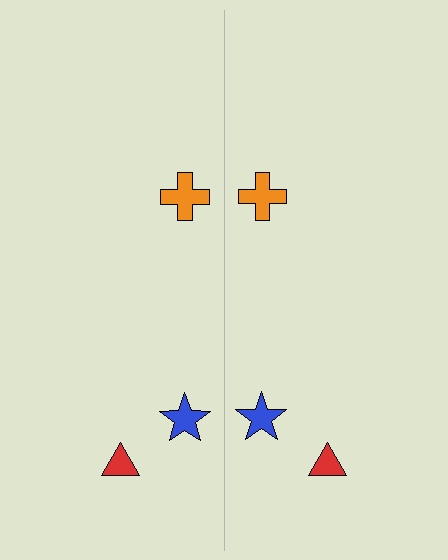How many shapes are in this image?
There are 6 shapes in this image.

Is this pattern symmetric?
Yes, this pattern has bilateral (reflection) symmetry.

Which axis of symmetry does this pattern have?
The pattern has a vertical axis of symmetry running through the center of the image.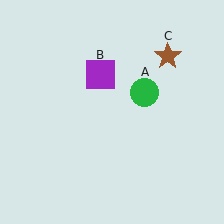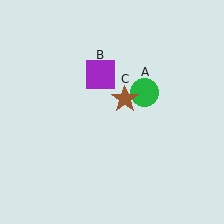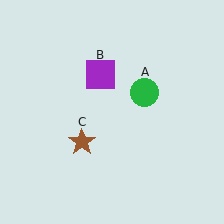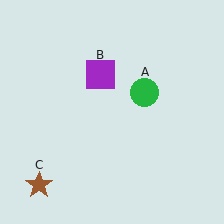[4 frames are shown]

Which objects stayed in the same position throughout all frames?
Green circle (object A) and purple square (object B) remained stationary.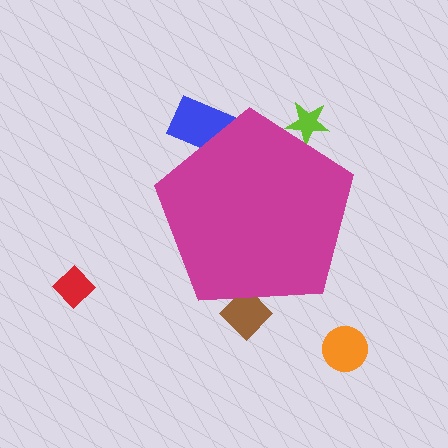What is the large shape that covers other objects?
A magenta pentagon.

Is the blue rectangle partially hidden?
Yes, the blue rectangle is partially hidden behind the magenta pentagon.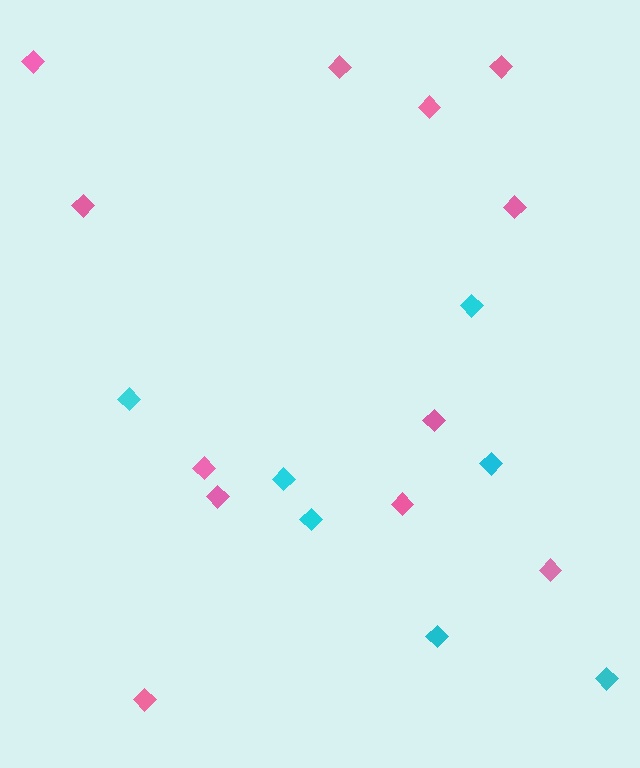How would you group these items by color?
There are 2 groups: one group of pink diamonds (12) and one group of cyan diamonds (7).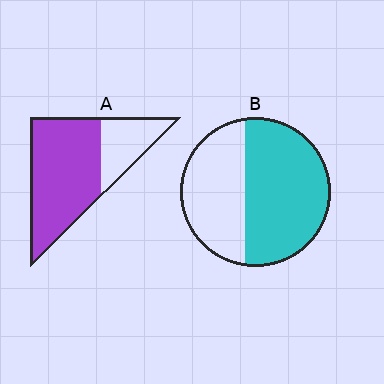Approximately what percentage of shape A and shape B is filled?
A is approximately 70% and B is approximately 60%.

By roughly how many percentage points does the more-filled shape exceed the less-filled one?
By roughly 15 percentage points (A over B).